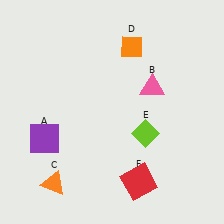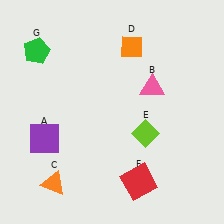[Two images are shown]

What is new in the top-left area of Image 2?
A green pentagon (G) was added in the top-left area of Image 2.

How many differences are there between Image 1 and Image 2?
There is 1 difference between the two images.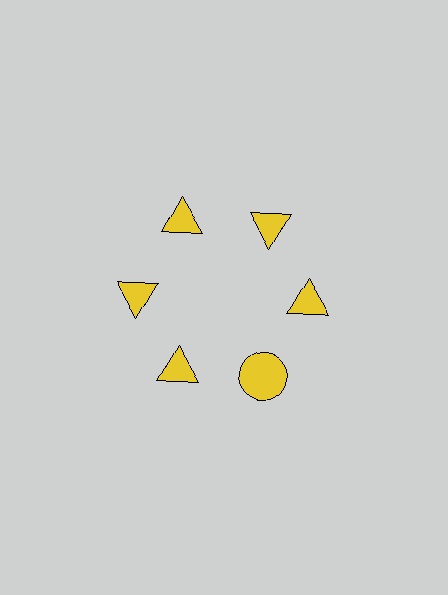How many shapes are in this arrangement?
There are 6 shapes arranged in a ring pattern.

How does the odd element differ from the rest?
It has a different shape: circle instead of triangle.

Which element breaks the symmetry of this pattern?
The yellow circle at roughly the 5 o'clock position breaks the symmetry. All other shapes are yellow triangles.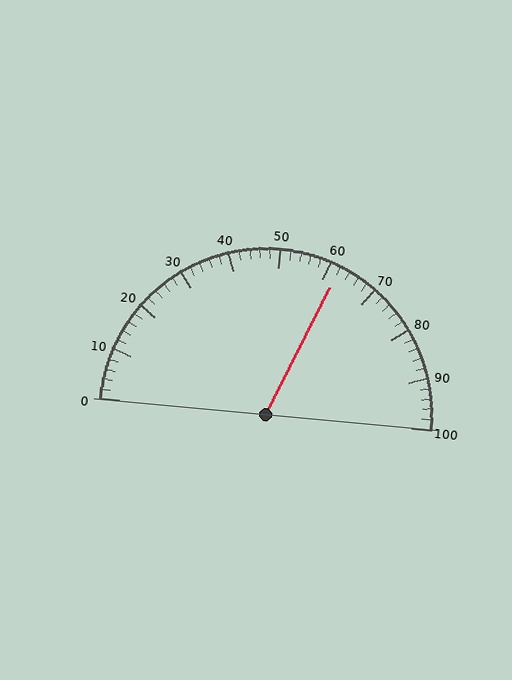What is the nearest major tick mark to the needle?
The nearest major tick mark is 60.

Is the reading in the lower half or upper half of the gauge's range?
The reading is in the upper half of the range (0 to 100).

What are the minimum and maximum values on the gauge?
The gauge ranges from 0 to 100.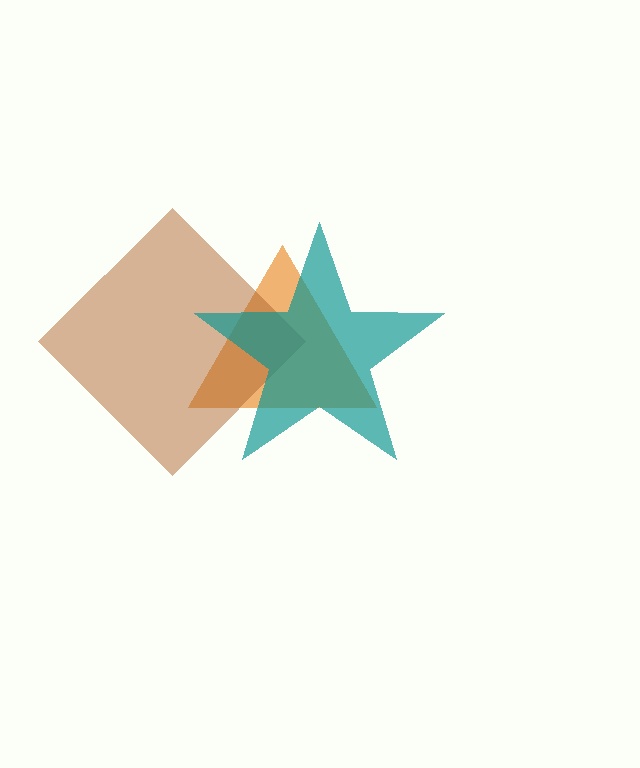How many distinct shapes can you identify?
There are 3 distinct shapes: an orange triangle, a brown diamond, a teal star.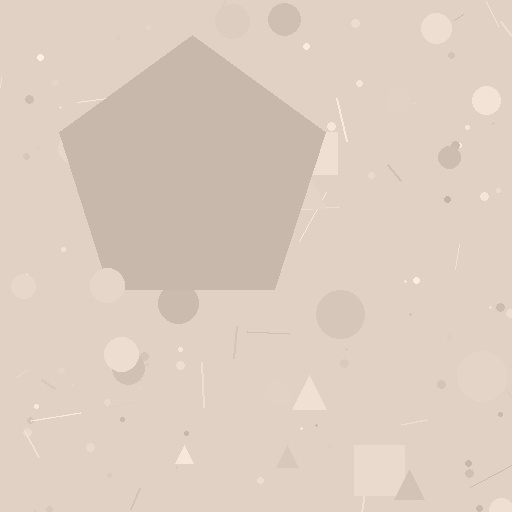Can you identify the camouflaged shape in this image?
The camouflaged shape is a pentagon.